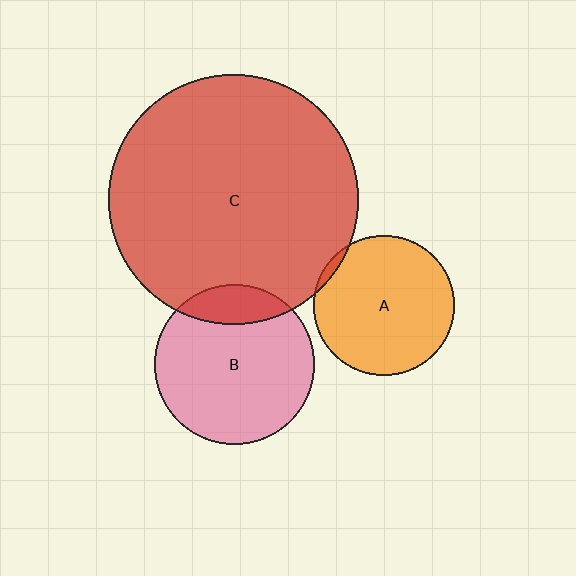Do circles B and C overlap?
Yes.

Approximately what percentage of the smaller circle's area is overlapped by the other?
Approximately 15%.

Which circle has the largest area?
Circle C (red).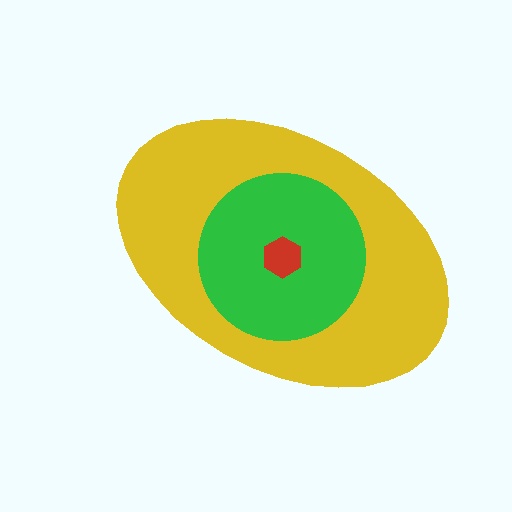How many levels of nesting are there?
3.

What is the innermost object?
The red hexagon.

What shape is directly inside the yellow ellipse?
The green circle.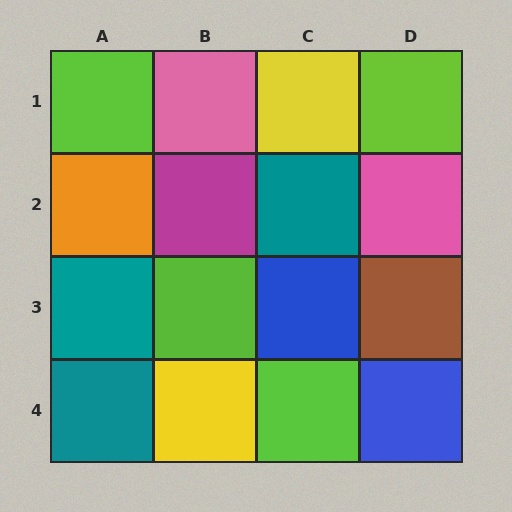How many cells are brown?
1 cell is brown.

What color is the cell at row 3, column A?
Teal.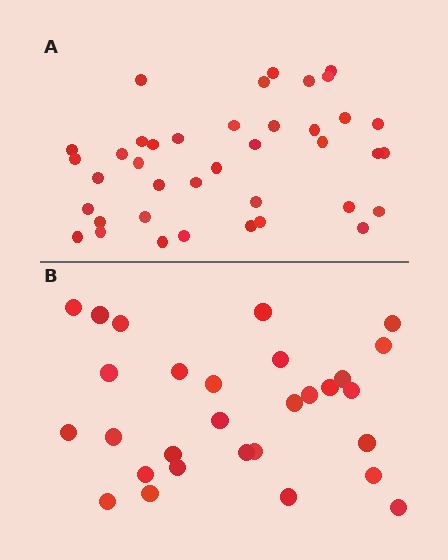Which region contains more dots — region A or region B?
Region A (the top region) has more dots.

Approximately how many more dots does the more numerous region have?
Region A has roughly 10 or so more dots than region B.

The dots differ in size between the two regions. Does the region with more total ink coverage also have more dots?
No. Region B has more total ink coverage because its dots are larger, but region A actually contains more individual dots. Total area can be misleading — the number of items is what matters here.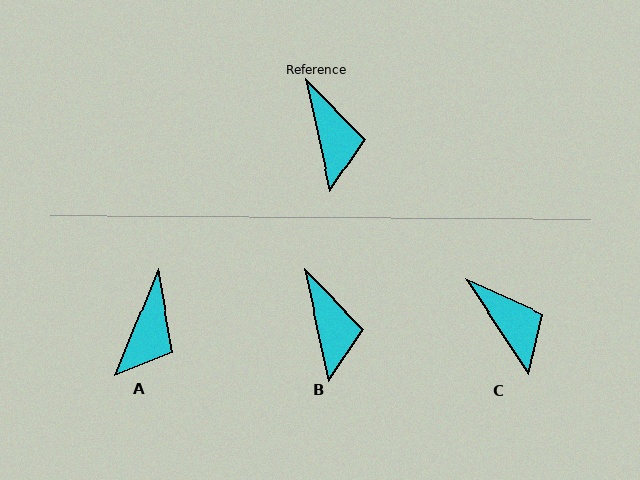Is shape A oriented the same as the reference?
No, it is off by about 34 degrees.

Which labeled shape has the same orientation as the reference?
B.